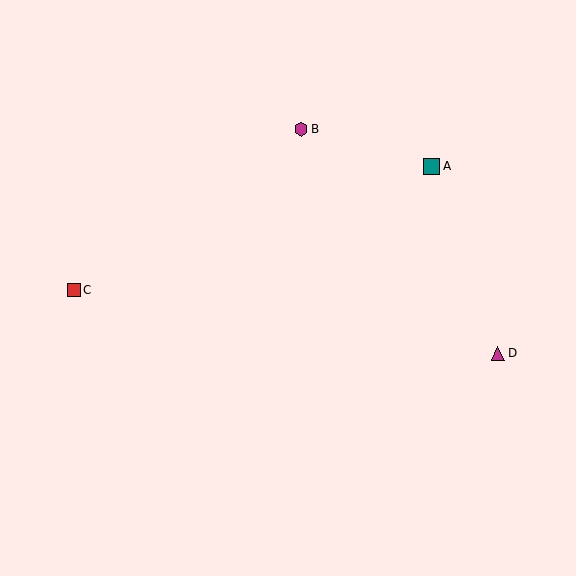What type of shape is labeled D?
Shape D is a magenta triangle.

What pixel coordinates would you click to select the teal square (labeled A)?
Click at (432, 166) to select the teal square A.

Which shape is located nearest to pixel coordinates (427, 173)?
The teal square (labeled A) at (432, 166) is nearest to that location.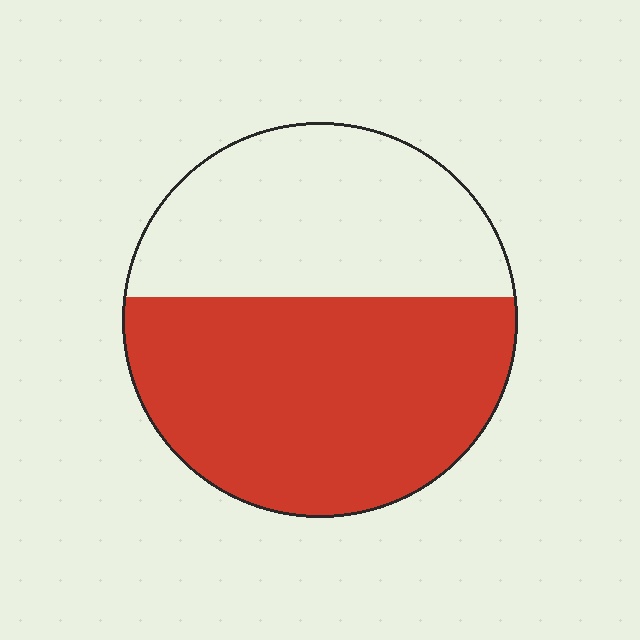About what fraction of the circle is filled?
About three fifths (3/5).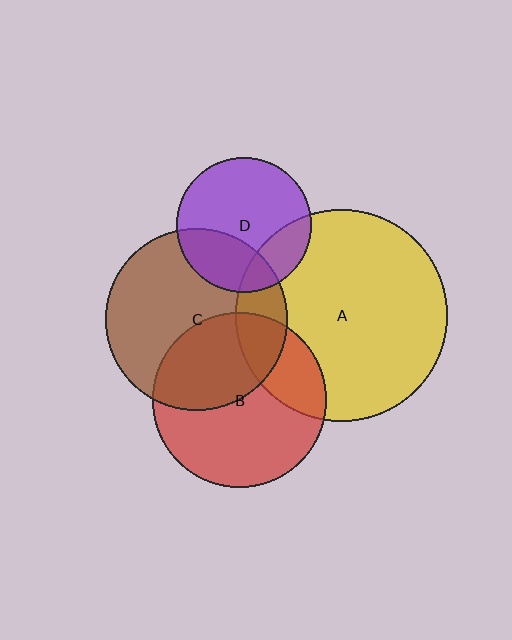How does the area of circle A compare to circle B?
Approximately 1.5 times.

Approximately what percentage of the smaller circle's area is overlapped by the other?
Approximately 20%.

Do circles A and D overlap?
Yes.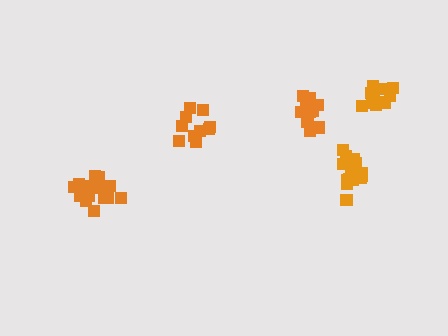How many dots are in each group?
Group 1: 11 dots, Group 2: 10 dots, Group 3: 16 dots, Group 4: 12 dots, Group 5: 15 dots (64 total).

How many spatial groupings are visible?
There are 5 spatial groupings.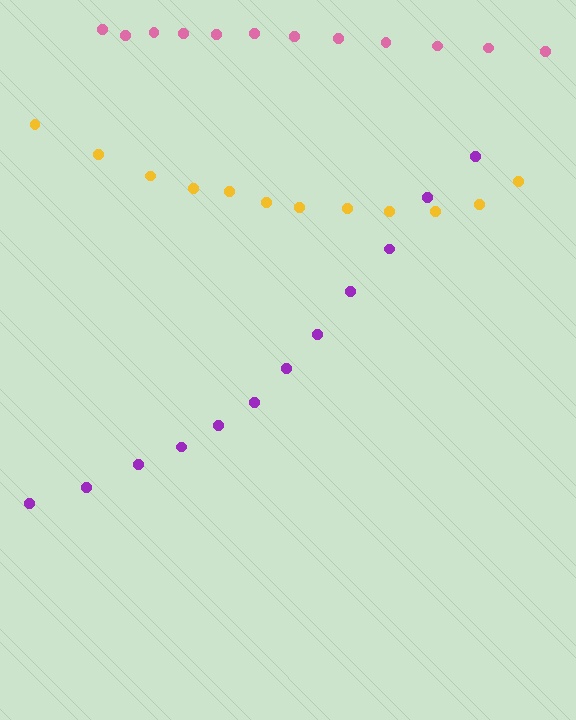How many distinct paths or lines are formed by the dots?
There are 3 distinct paths.